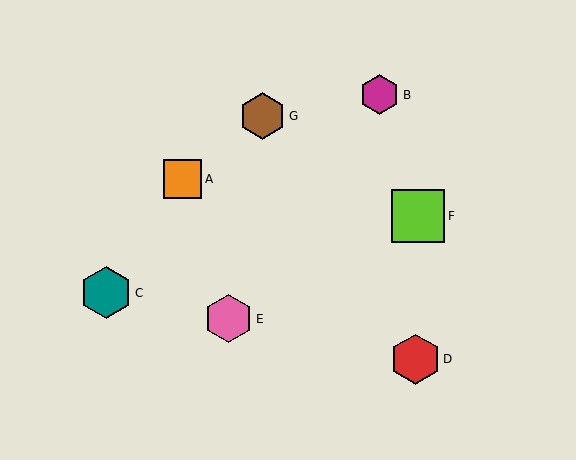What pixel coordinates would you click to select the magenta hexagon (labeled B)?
Click at (380, 95) to select the magenta hexagon B.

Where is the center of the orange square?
The center of the orange square is at (182, 179).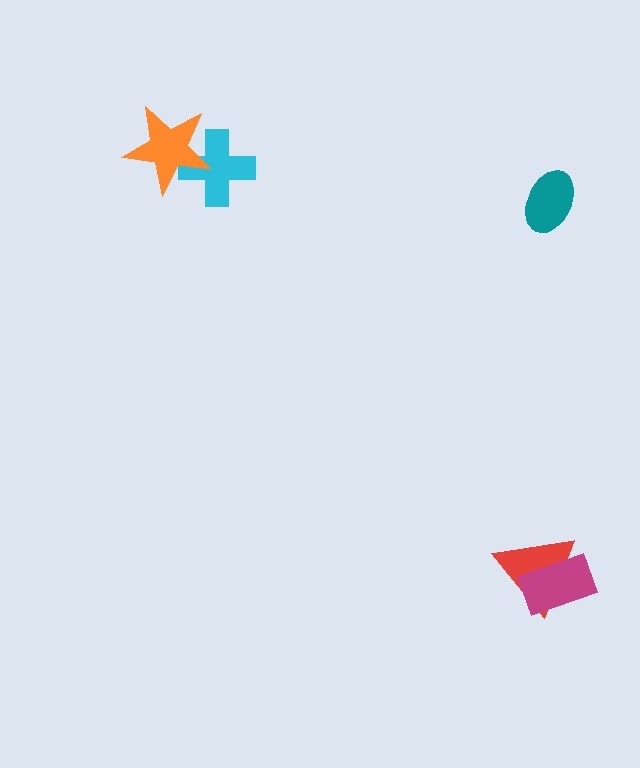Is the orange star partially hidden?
No, no other shape covers it.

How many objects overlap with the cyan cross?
1 object overlaps with the cyan cross.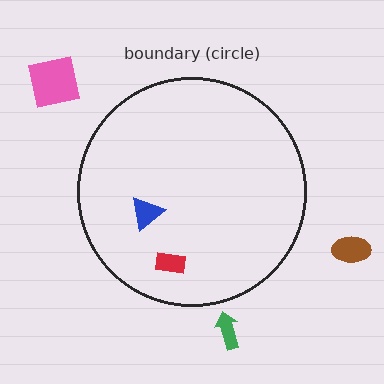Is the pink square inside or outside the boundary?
Outside.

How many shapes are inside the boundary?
2 inside, 3 outside.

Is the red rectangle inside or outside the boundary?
Inside.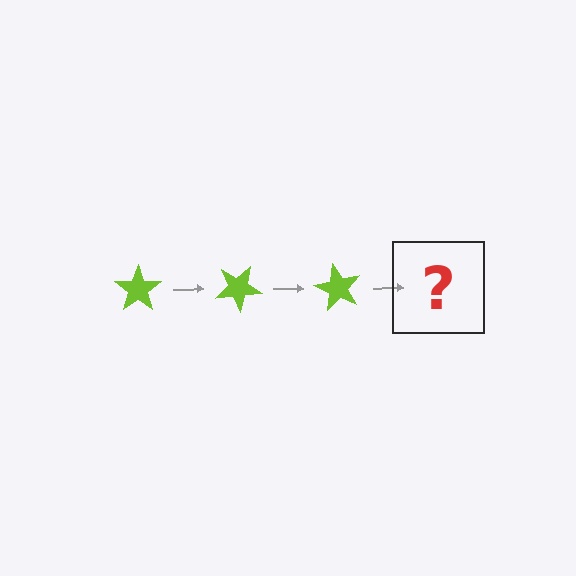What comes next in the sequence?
The next element should be a lime star rotated 90 degrees.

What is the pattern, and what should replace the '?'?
The pattern is that the star rotates 30 degrees each step. The '?' should be a lime star rotated 90 degrees.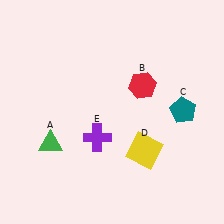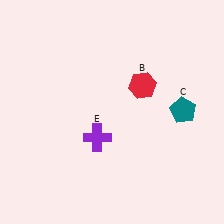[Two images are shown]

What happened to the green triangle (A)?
The green triangle (A) was removed in Image 2. It was in the bottom-left area of Image 1.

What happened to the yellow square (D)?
The yellow square (D) was removed in Image 2. It was in the bottom-right area of Image 1.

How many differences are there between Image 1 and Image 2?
There are 2 differences between the two images.